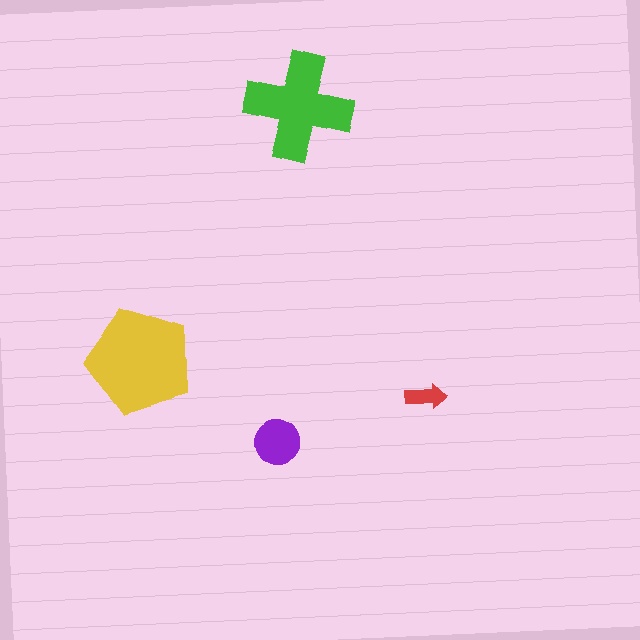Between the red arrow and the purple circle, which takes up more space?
The purple circle.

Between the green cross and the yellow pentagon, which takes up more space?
The yellow pentagon.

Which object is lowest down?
The purple circle is bottommost.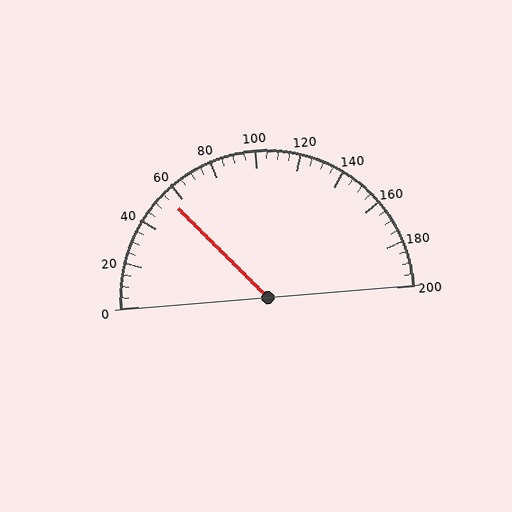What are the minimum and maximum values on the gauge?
The gauge ranges from 0 to 200.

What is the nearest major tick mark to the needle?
The nearest major tick mark is 60.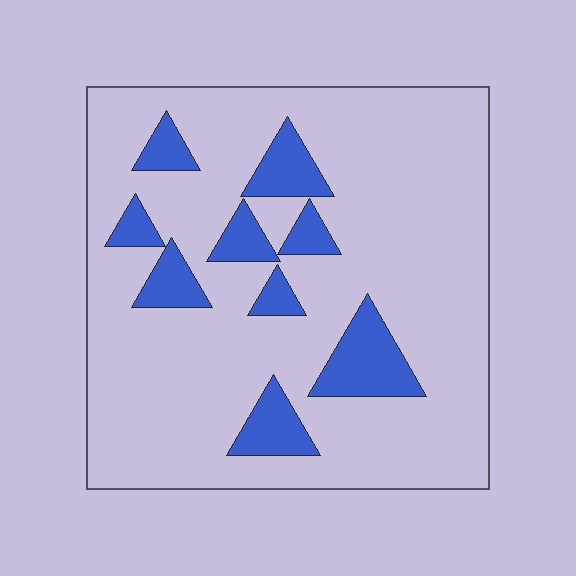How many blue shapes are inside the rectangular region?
9.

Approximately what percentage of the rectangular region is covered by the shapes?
Approximately 15%.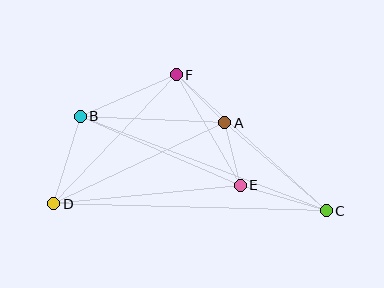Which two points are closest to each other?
Points A and E are closest to each other.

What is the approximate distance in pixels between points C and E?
The distance between C and E is approximately 89 pixels.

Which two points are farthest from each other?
Points C and D are farthest from each other.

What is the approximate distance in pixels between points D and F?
The distance between D and F is approximately 178 pixels.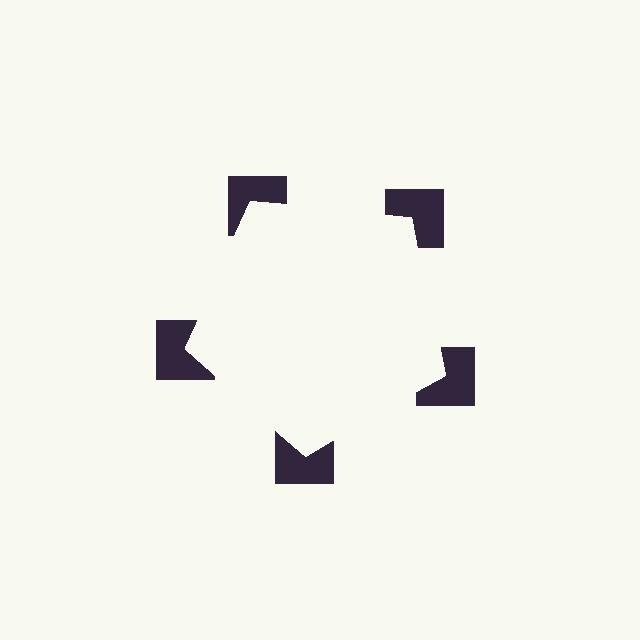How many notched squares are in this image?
There are 5 — one at each vertex of the illusory pentagon.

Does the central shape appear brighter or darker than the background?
It typically appears slightly brighter than the background, even though no actual brightness change is drawn.